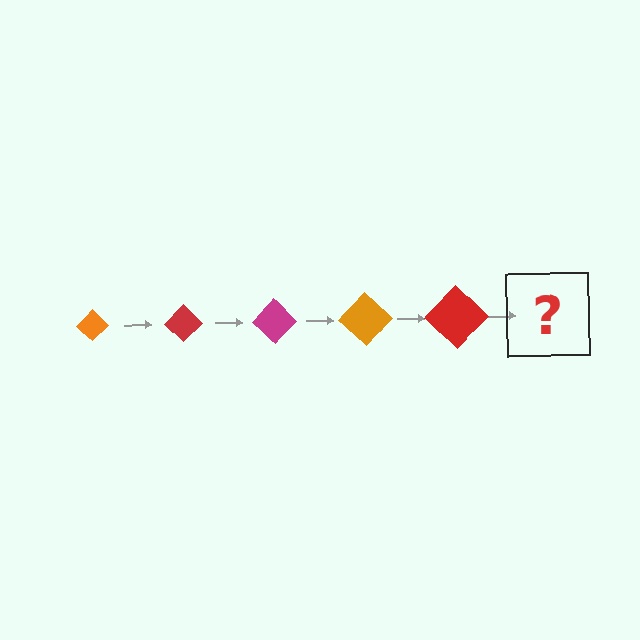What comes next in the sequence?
The next element should be a magenta diamond, larger than the previous one.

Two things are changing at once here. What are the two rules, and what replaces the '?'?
The two rules are that the diamond grows larger each step and the color cycles through orange, red, and magenta. The '?' should be a magenta diamond, larger than the previous one.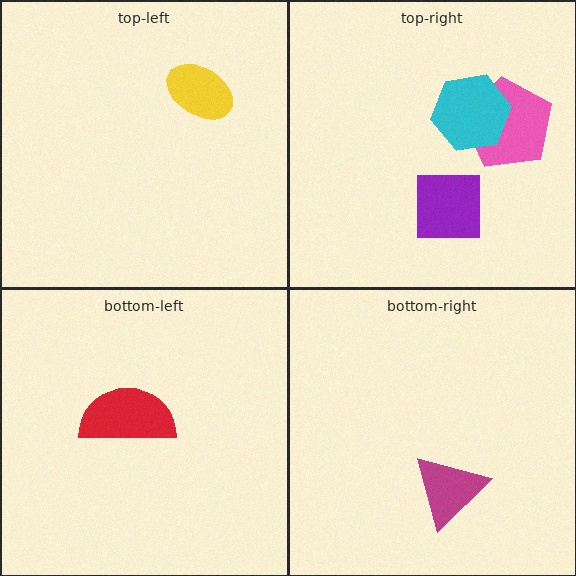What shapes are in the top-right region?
The purple square, the pink pentagon, the cyan hexagon.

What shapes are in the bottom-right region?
The magenta triangle.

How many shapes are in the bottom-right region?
1.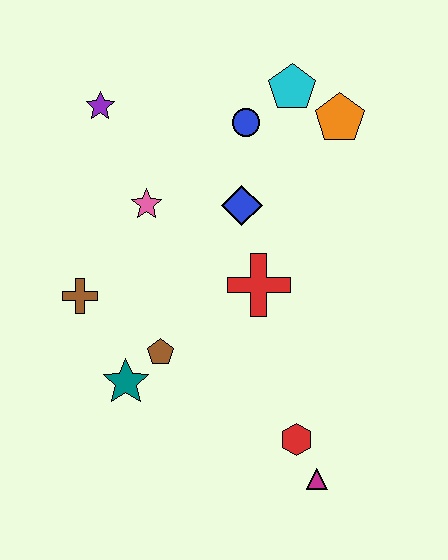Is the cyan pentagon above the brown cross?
Yes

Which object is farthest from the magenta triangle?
The purple star is farthest from the magenta triangle.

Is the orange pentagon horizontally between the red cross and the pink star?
No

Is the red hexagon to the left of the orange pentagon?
Yes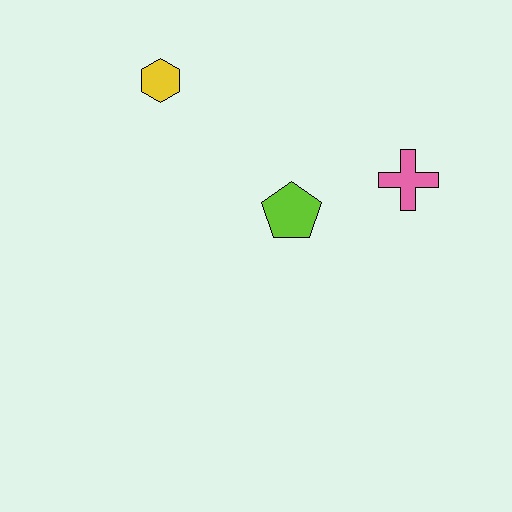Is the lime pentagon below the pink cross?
Yes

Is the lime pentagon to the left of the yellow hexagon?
No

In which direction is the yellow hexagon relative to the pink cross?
The yellow hexagon is to the left of the pink cross.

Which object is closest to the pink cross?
The lime pentagon is closest to the pink cross.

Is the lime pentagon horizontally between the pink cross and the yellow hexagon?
Yes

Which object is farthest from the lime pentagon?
The yellow hexagon is farthest from the lime pentagon.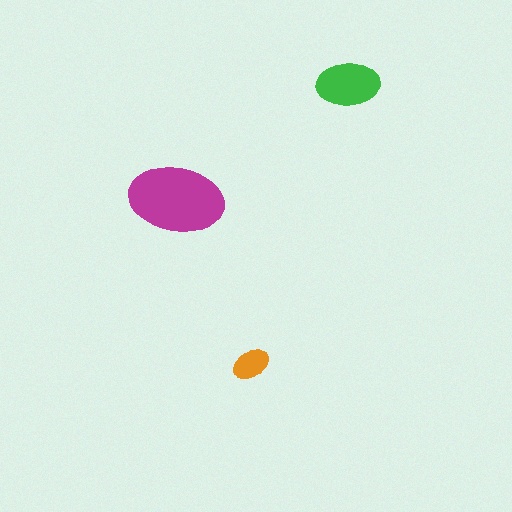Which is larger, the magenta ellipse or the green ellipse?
The magenta one.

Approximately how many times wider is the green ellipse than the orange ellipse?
About 1.5 times wider.